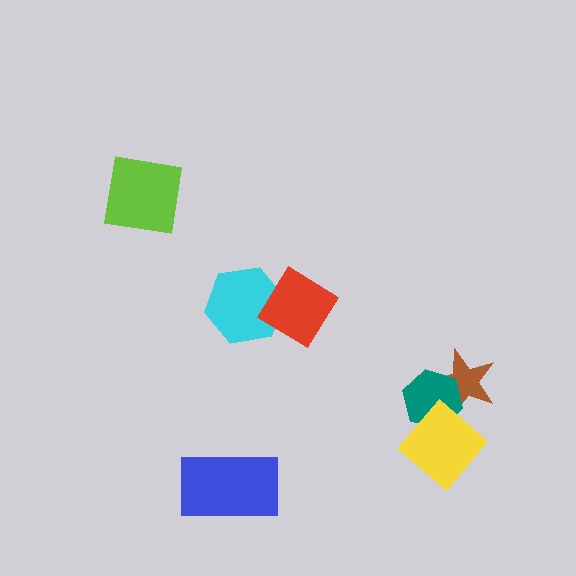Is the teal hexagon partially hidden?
Yes, it is partially covered by another shape.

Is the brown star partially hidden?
Yes, it is partially covered by another shape.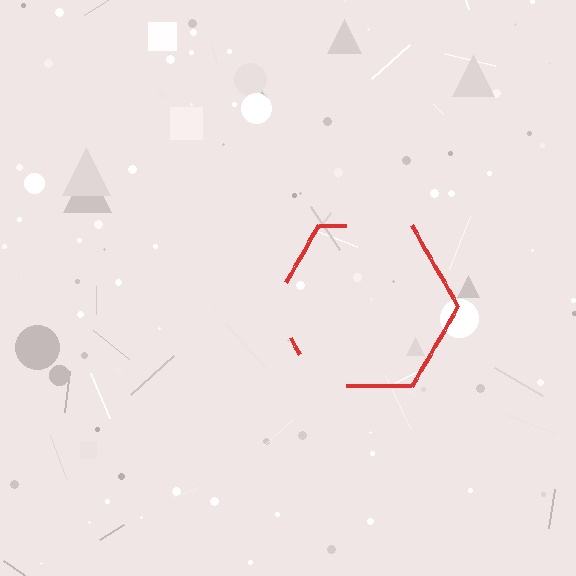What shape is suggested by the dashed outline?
The dashed outline suggests a hexagon.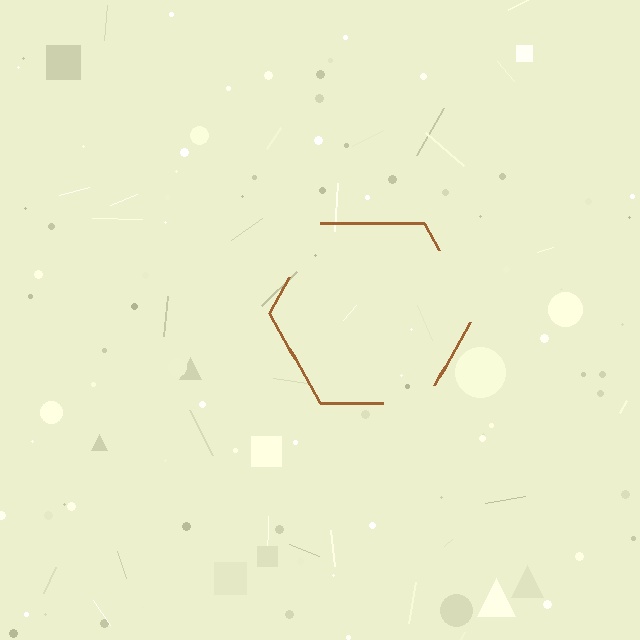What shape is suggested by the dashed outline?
The dashed outline suggests a hexagon.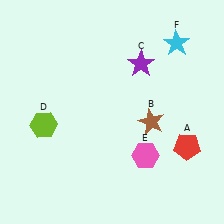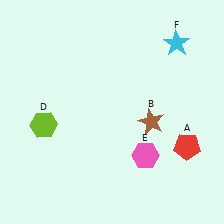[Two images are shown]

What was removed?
The purple star (C) was removed in Image 2.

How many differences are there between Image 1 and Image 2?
There is 1 difference between the two images.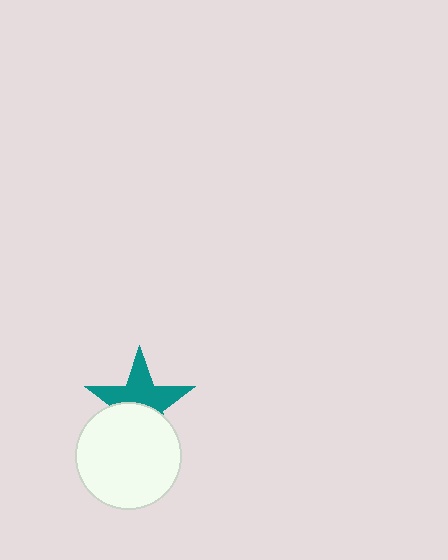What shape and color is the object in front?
The object in front is a white circle.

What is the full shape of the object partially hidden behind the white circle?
The partially hidden object is a teal star.